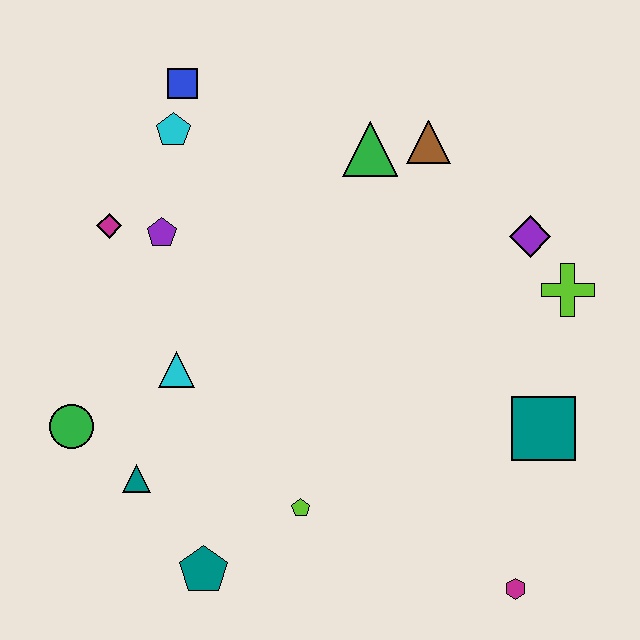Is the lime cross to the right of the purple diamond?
Yes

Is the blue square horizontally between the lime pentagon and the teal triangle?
Yes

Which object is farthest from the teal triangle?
The lime cross is farthest from the teal triangle.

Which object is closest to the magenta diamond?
The purple pentagon is closest to the magenta diamond.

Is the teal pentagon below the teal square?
Yes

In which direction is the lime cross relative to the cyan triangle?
The lime cross is to the right of the cyan triangle.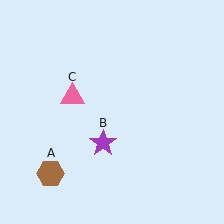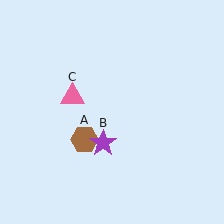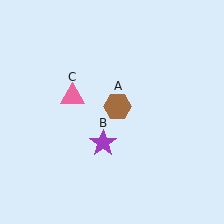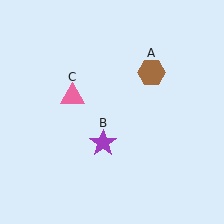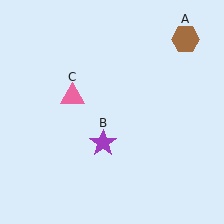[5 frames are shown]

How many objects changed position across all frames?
1 object changed position: brown hexagon (object A).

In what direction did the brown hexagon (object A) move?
The brown hexagon (object A) moved up and to the right.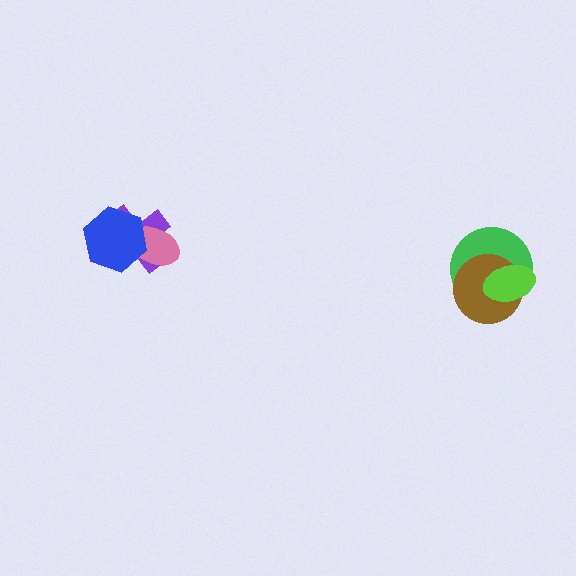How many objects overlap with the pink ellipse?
2 objects overlap with the pink ellipse.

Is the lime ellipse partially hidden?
No, no other shape covers it.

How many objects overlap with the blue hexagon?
2 objects overlap with the blue hexagon.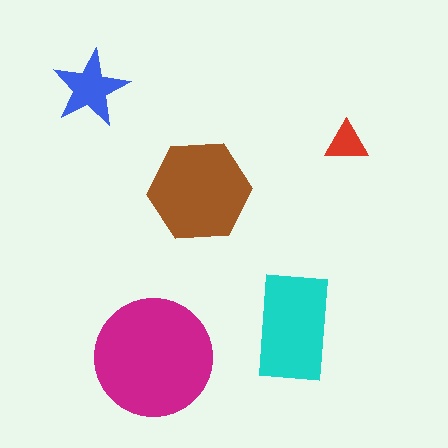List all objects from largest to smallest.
The magenta circle, the brown hexagon, the cyan rectangle, the blue star, the red triangle.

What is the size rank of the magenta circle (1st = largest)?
1st.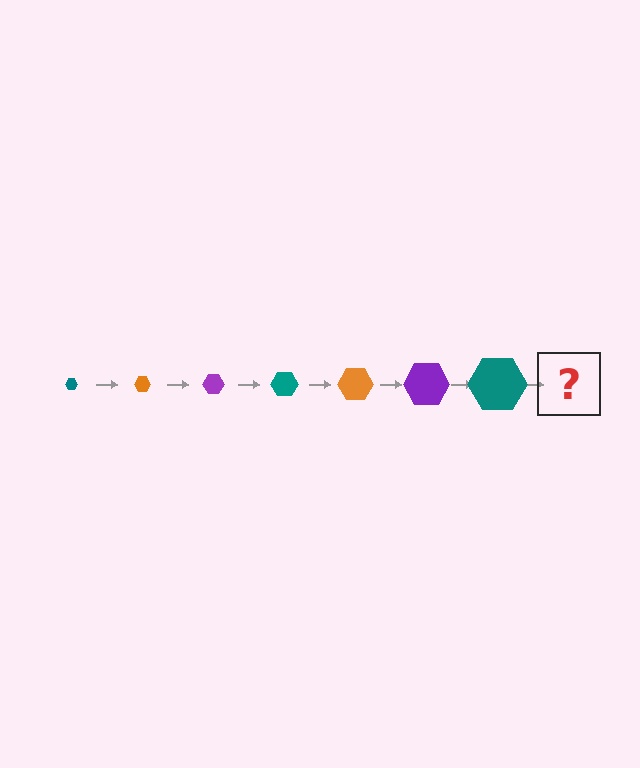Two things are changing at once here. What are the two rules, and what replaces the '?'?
The two rules are that the hexagon grows larger each step and the color cycles through teal, orange, and purple. The '?' should be an orange hexagon, larger than the previous one.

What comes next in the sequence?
The next element should be an orange hexagon, larger than the previous one.